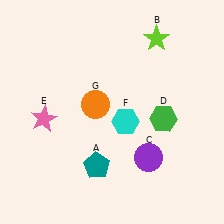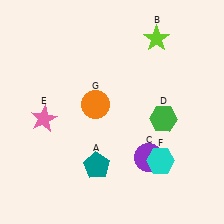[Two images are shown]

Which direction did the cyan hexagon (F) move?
The cyan hexagon (F) moved down.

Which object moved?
The cyan hexagon (F) moved down.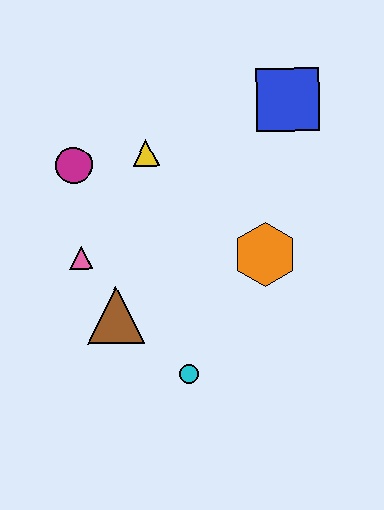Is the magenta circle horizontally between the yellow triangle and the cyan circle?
No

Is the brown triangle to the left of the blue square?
Yes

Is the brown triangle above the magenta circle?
No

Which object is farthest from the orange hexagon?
The magenta circle is farthest from the orange hexagon.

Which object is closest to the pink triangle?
The brown triangle is closest to the pink triangle.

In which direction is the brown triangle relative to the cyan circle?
The brown triangle is to the left of the cyan circle.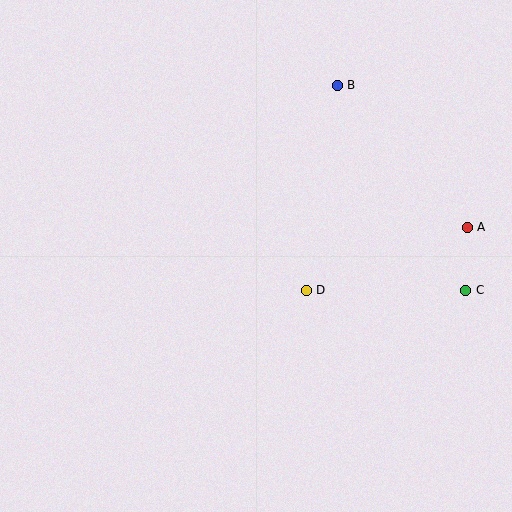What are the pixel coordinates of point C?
Point C is at (466, 290).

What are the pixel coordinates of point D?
Point D is at (306, 290).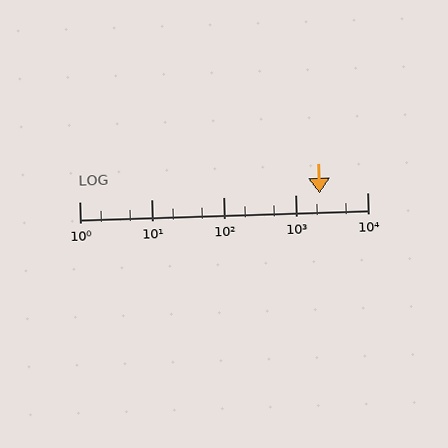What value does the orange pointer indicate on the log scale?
The pointer indicates approximately 2200.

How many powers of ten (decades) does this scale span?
The scale spans 4 decades, from 1 to 10000.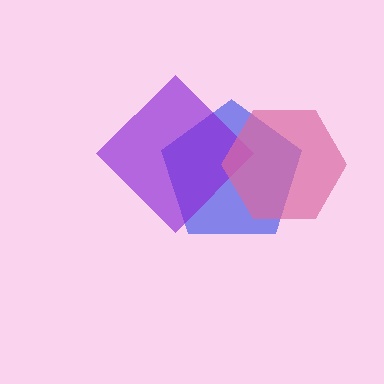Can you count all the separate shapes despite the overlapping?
Yes, there are 3 separate shapes.